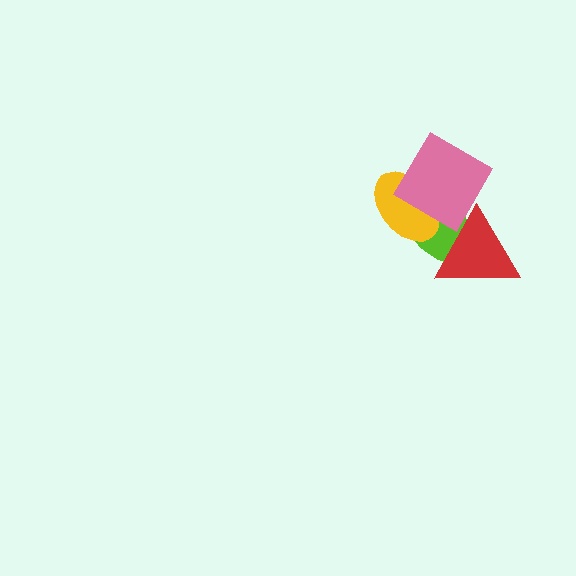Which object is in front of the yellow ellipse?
The pink diamond is in front of the yellow ellipse.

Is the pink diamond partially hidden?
No, no other shape covers it.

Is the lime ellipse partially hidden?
Yes, it is partially covered by another shape.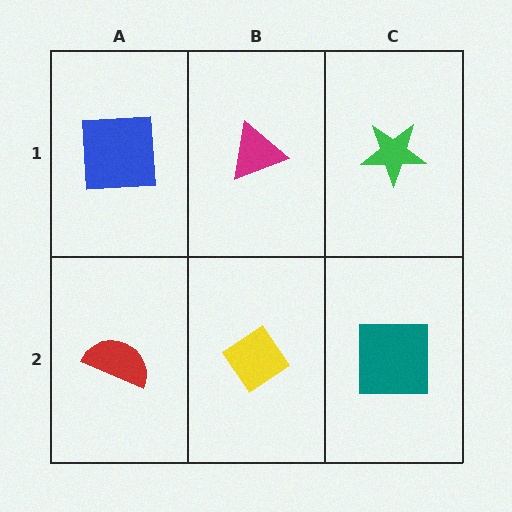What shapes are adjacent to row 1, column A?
A red semicircle (row 2, column A), a magenta triangle (row 1, column B).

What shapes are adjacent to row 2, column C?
A green star (row 1, column C), a yellow diamond (row 2, column B).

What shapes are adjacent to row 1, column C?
A teal square (row 2, column C), a magenta triangle (row 1, column B).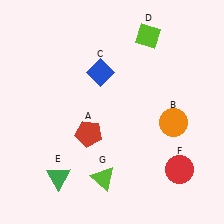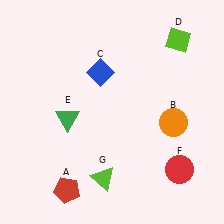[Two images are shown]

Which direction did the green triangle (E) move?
The green triangle (E) moved up.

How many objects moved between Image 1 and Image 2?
3 objects moved between the two images.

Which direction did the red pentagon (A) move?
The red pentagon (A) moved down.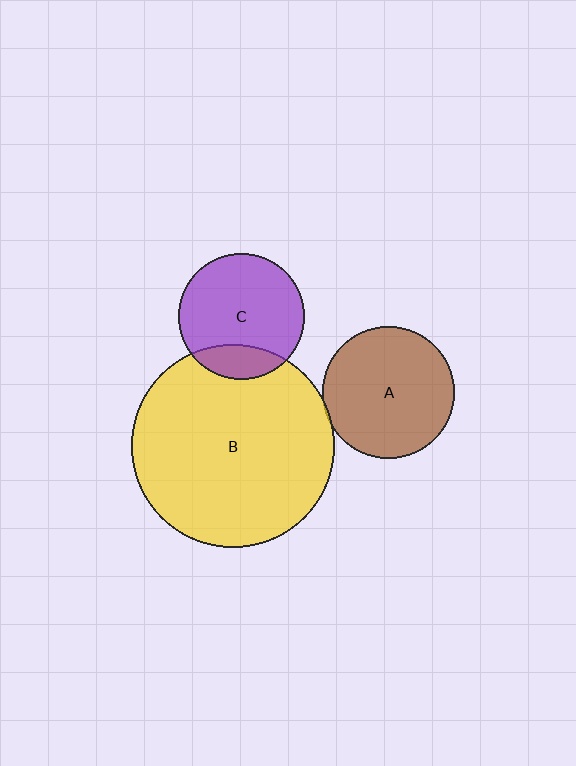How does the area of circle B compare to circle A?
Approximately 2.4 times.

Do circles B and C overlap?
Yes.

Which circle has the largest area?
Circle B (yellow).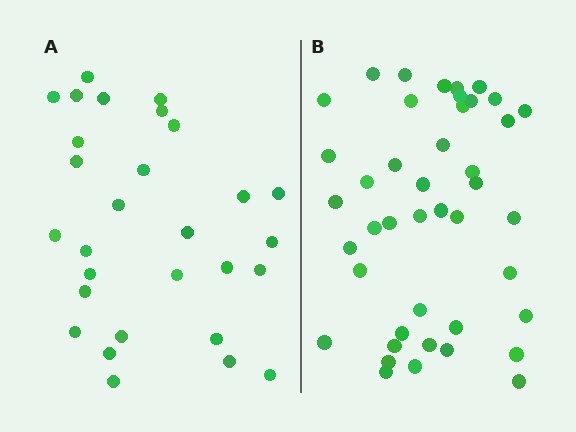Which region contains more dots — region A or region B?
Region B (the right region) has more dots.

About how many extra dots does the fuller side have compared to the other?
Region B has approximately 15 more dots than region A.